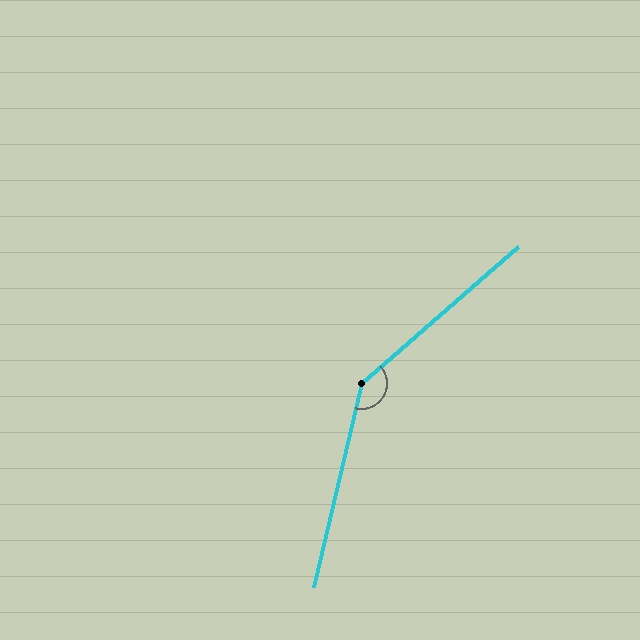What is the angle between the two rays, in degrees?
Approximately 144 degrees.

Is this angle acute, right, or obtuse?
It is obtuse.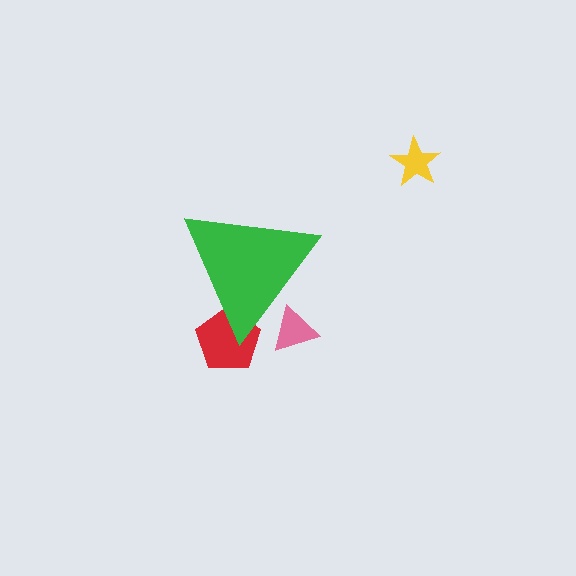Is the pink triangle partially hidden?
Yes, the pink triangle is partially hidden behind the green triangle.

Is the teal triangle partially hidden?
Yes, the teal triangle is partially hidden behind the green triangle.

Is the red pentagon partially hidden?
Yes, the red pentagon is partially hidden behind the green triangle.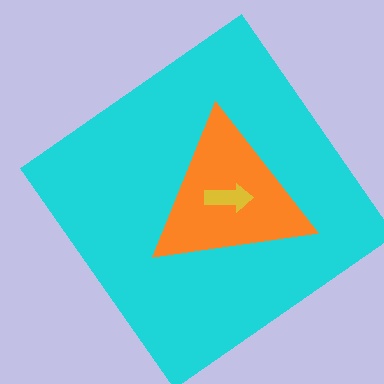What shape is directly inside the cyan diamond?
The orange triangle.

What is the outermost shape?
The cyan diamond.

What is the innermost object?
The yellow arrow.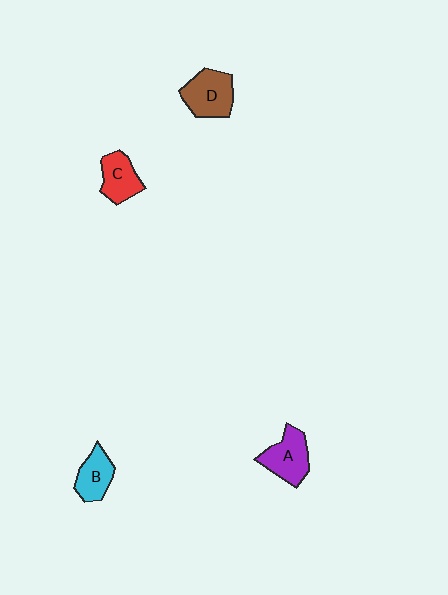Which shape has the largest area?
Shape D (brown).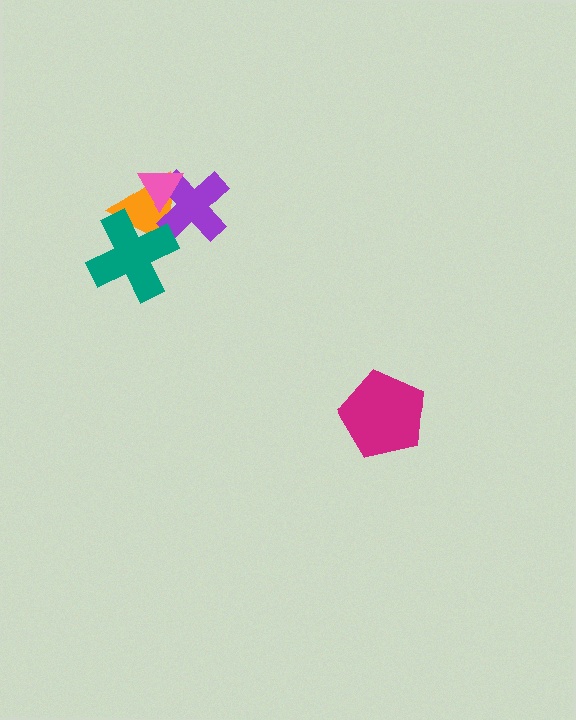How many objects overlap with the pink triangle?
2 objects overlap with the pink triangle.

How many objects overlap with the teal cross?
1 object overlaps with the teal cross.